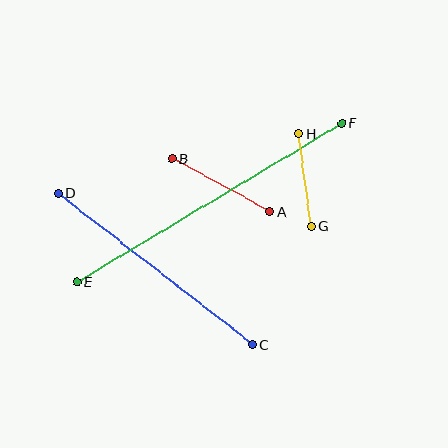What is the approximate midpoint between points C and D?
The midpoint is at approximately (155, 269) pixels.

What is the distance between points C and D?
The distance is approximately 246 pixels.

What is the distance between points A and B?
The distance is approximately 112 pixels.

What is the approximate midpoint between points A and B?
The midpoint is at approximately (221, 185) pixels.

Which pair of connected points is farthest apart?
Points E and F are farthest apart.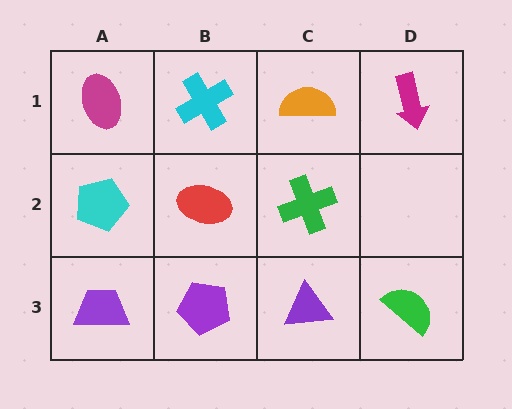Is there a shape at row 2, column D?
No, that cell is empty.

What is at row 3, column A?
A purple trapezoid.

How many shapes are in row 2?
3 shapes.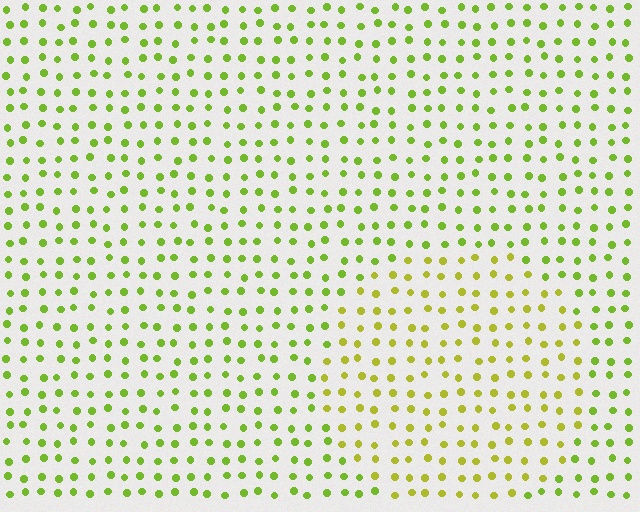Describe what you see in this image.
The image is filled with small lime elements in a uniform arrangement. A circle-shaped region is visible where the elements are tinted to a slightly different hue, forming a subtle color boundary.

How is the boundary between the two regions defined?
The boundary is defined purely by a slight shift in hue (about 24 degrees). Spacing, size, and orientation are identical on both sides.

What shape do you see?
I see a circle.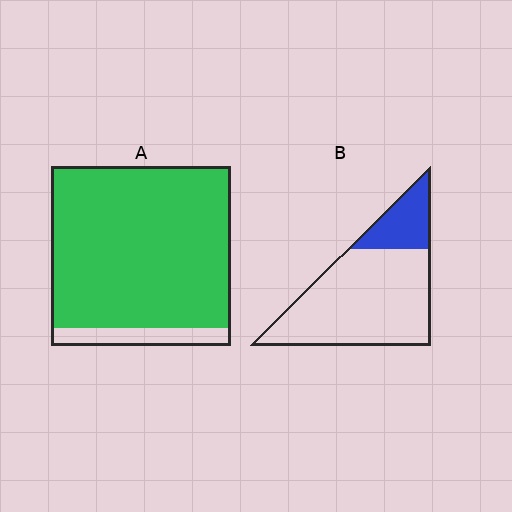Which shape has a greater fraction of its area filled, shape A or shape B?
Shape A.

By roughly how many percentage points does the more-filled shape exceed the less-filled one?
By roughly 70 percentage points (A over B).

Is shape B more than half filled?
No.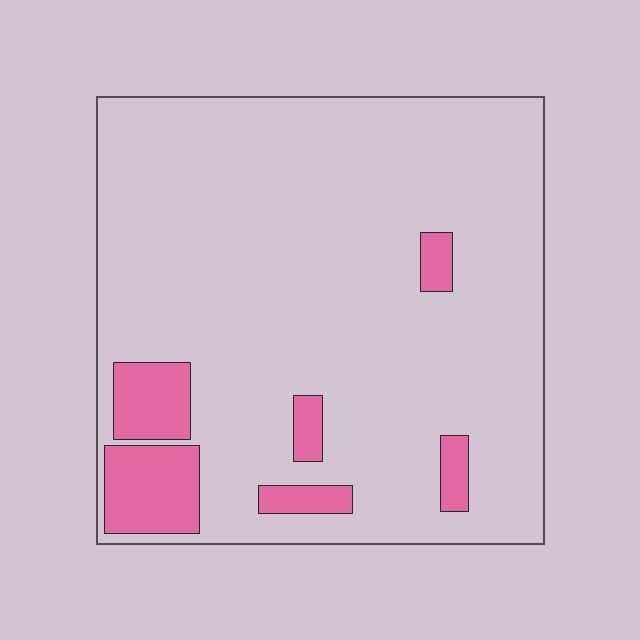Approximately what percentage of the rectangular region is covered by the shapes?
Approximately 10%.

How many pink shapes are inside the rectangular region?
6.